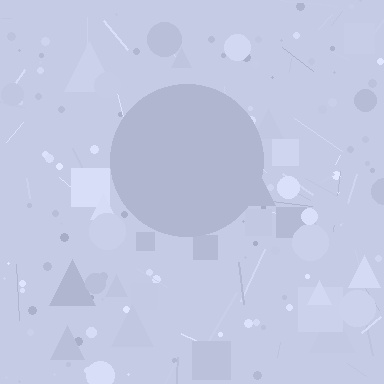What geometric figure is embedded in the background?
A circle is embedded in the background.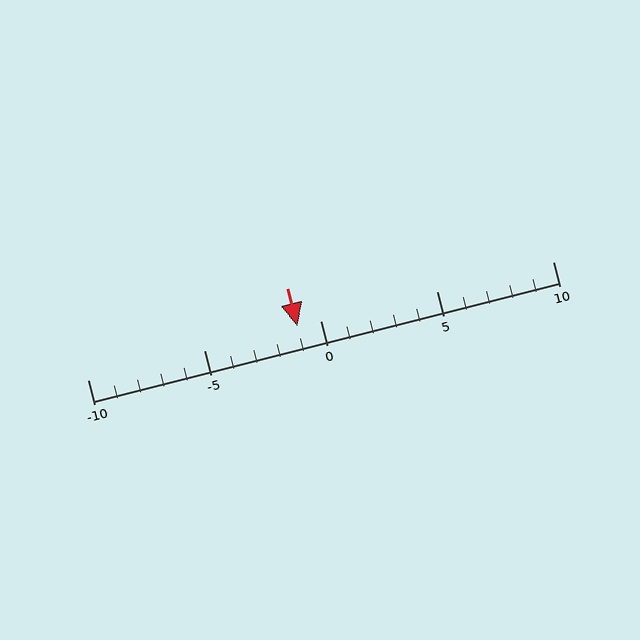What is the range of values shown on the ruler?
The ruler shows values from -10 to 10.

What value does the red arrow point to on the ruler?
The red arrow points to approximately -1.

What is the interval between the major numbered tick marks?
The major tick marks are spaced 5 units apart.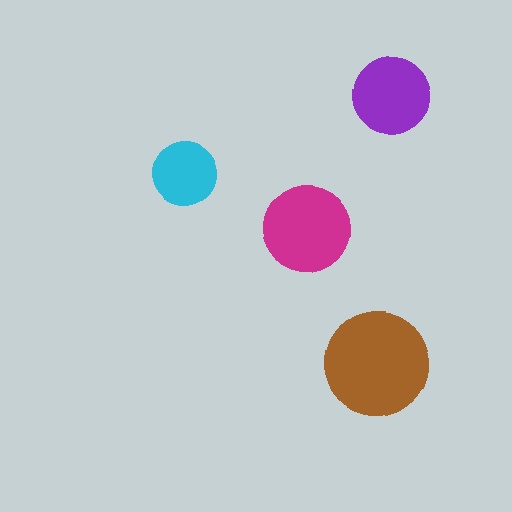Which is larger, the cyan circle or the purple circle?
The purple one.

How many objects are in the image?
There are 4 objects in the image.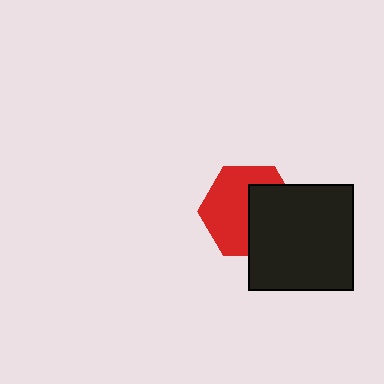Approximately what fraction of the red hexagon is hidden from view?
Roughly 44% of the red hexagon is hidden behind the black square.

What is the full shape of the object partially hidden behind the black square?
The partially hidden object is a red hexagon.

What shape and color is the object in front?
The object in front is a black square.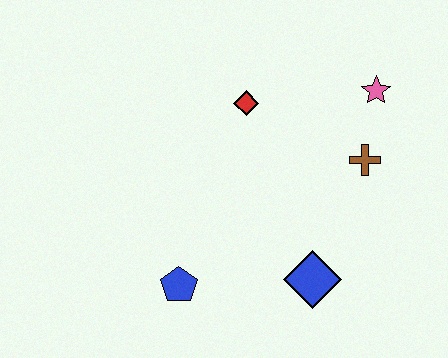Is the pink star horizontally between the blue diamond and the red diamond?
No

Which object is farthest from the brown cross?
The blue pentagon is farthest from the brown cross.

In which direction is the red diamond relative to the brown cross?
The red diamond is to the left of the brown cross.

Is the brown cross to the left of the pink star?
Yes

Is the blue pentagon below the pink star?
Yes